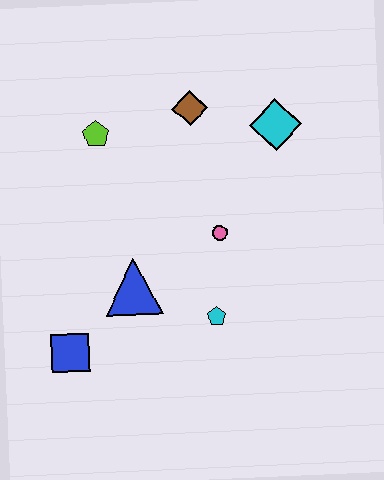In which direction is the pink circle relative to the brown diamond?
The pink circle is below the brown diamond.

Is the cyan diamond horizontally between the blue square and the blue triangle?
No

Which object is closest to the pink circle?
The cyan pentagon is closest to the pink circle.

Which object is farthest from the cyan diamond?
The blue square is farthest from the cyan diamond.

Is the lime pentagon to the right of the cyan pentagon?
No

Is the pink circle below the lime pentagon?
Yes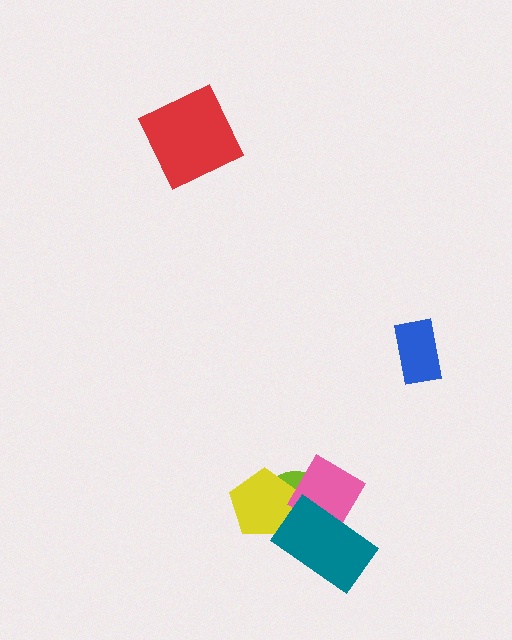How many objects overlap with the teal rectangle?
3 objects overlap with the teal rectangle.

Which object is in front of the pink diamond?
The teal rectangle is in front of the pink diamond.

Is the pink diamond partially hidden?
Yes, it is partially covered by another shape.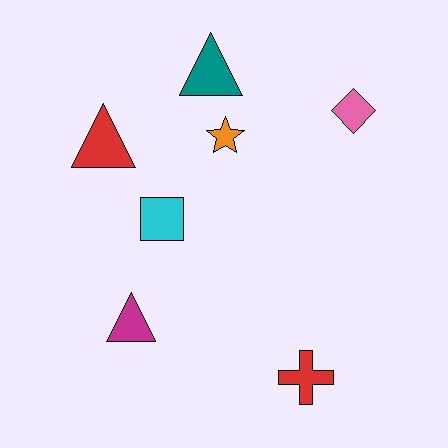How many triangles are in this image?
There are 3 triangles.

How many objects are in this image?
There are 7 objects.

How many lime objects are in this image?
There are no lime objects.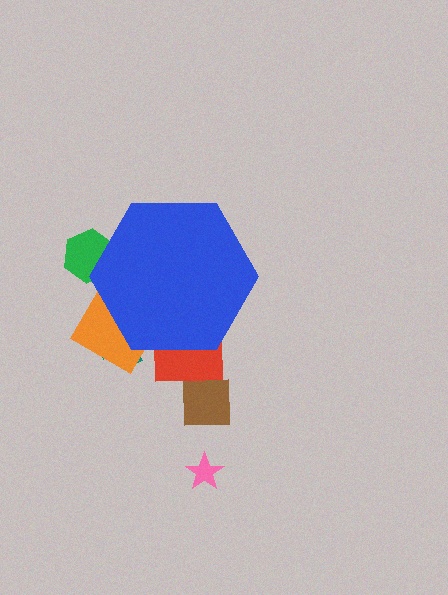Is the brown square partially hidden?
No, the brown square is fully visible.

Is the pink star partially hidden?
No, the pink star is fully visible.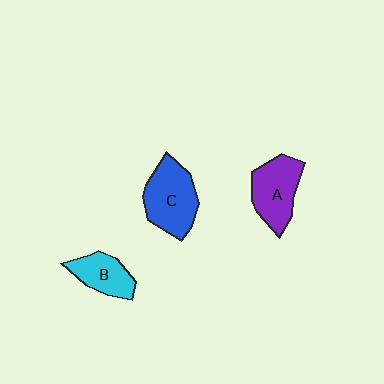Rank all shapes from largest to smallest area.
From largest to smallest: C (blue), A (purple), B (cyan).